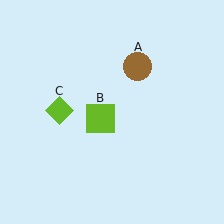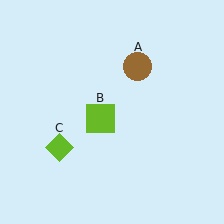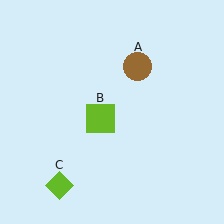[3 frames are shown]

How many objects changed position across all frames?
1 object changed position: lime diamond (object C).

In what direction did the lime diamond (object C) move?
The lime diamond (object C) moved down.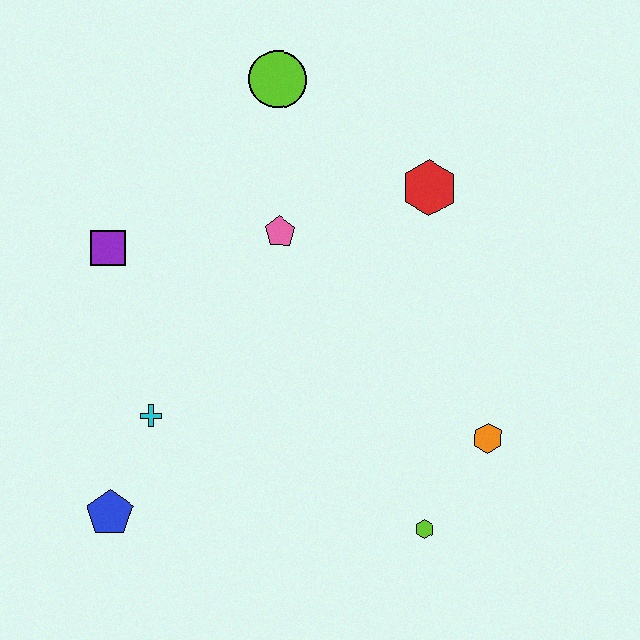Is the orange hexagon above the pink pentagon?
No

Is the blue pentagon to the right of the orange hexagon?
No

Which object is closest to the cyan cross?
The blue pentagon is closest to the cyan cross.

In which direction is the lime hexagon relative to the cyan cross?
The lime hexagon is to the right of the cyan cross.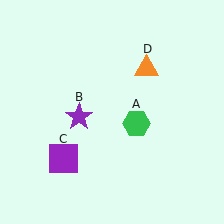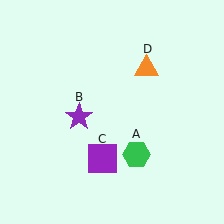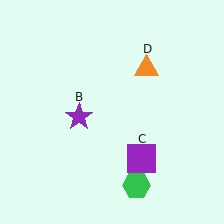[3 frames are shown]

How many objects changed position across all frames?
2 objects changed position: green hexagon (object A), purple square (object C).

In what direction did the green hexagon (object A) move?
The green hexagon (object A) moved down.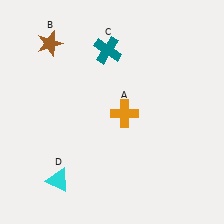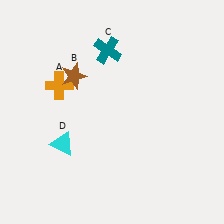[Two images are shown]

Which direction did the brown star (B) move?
The brown star (B) moved down.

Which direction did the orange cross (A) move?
The orange cross (A) moved left.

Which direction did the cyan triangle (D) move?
The cyan triangle (D) moved up.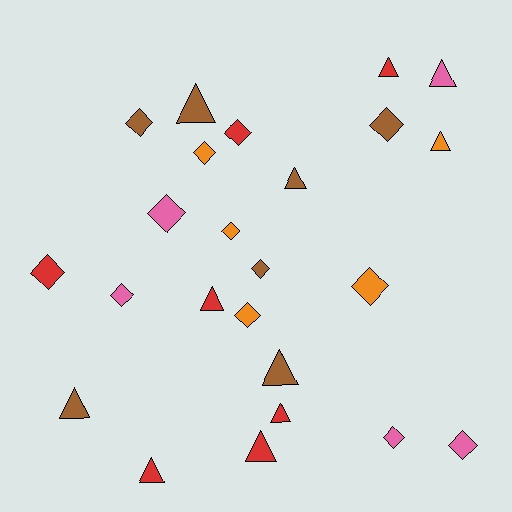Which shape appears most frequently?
Diamond, with 13 objects.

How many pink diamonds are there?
There are 4 pink diamonds.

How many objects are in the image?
There are 24 objects.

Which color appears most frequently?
Brown, with 7 objects.